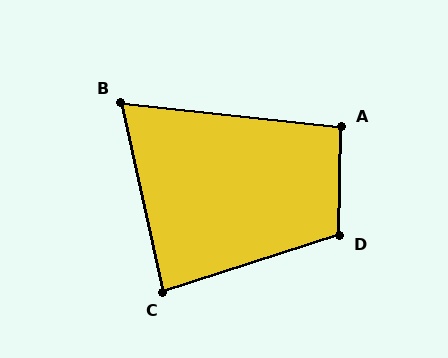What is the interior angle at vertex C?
Approximately 85 degrees (acute).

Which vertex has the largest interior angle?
D, at approximately 109 degrees.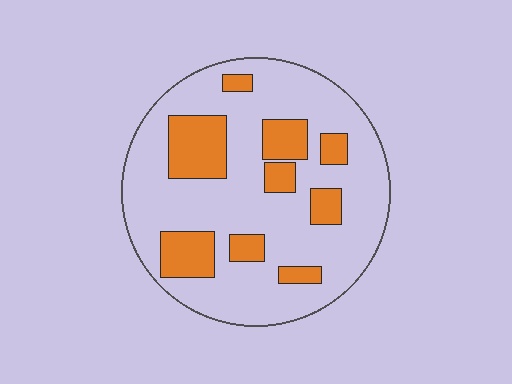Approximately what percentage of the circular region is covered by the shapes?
Approximately 25%.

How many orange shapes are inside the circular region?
9.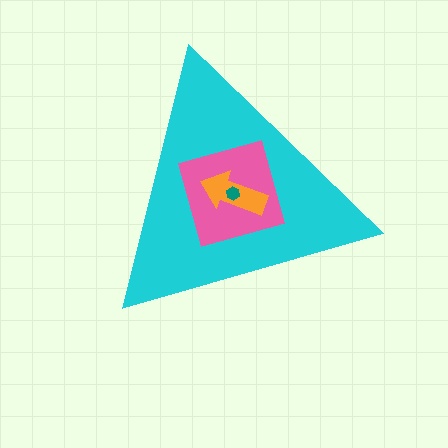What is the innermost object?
The teal hexagon.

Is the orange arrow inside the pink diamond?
Yes.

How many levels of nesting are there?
4.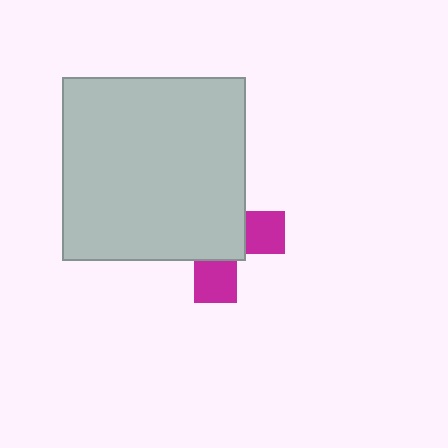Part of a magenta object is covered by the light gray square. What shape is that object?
It is a cross.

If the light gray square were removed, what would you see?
You would see the complete magenta cross.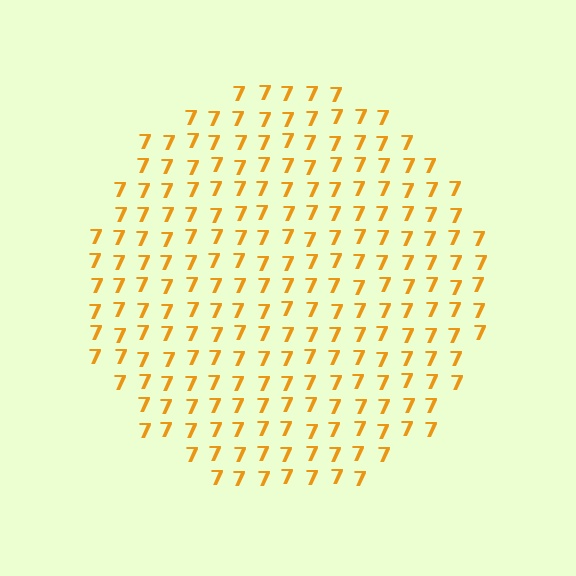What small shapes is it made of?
It is made of small digit 7's.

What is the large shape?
The large shape is a circle.